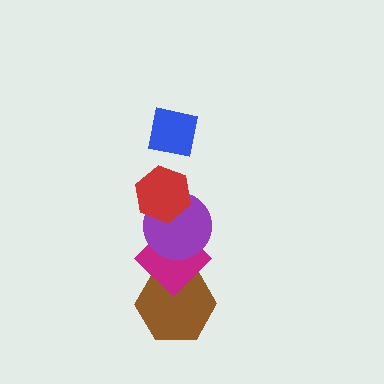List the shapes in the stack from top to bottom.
From top to bottom: the blue square, the red hexagon, the purple circle, the magenta diamond, the brown hexagon.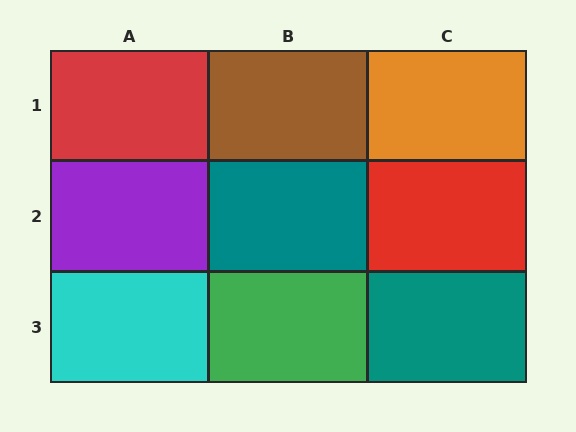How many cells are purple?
1 cell is purple.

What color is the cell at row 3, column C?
Teal.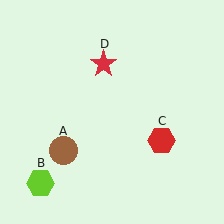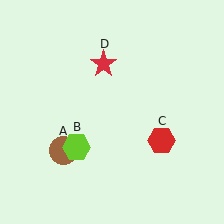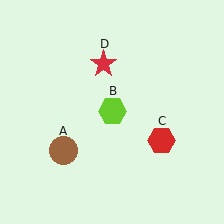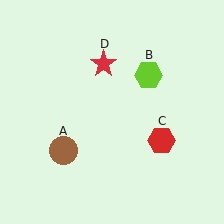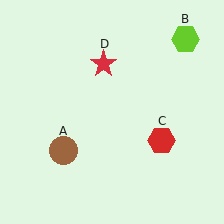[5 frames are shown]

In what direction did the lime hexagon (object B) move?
The lime hexagon (object B) moved up and to the right.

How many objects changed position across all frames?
1 object changed position: lime hexagon (object B).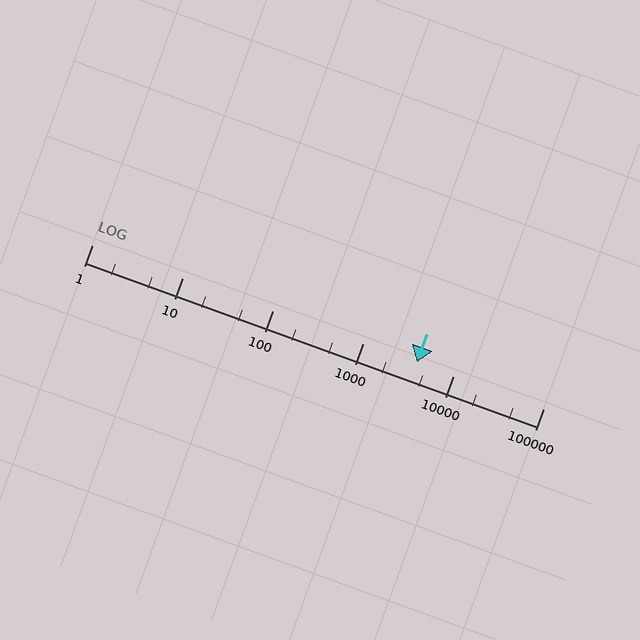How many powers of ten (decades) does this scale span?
The scale spans 5 decades, from 1 to 100000.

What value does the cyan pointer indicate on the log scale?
The pointer indicates approximately 4000.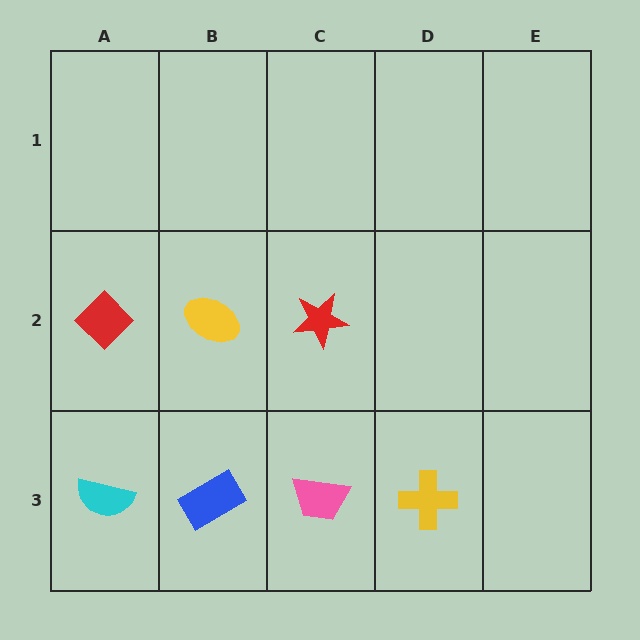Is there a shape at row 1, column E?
No, that cell is empty.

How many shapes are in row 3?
4 shapes.